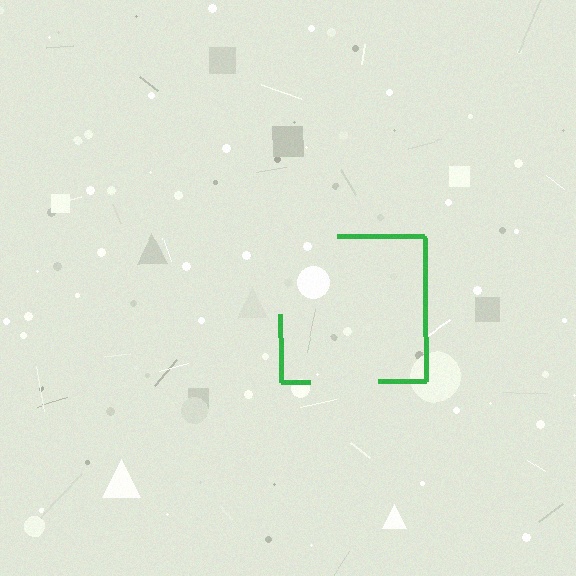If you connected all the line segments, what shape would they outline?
They would outline a square.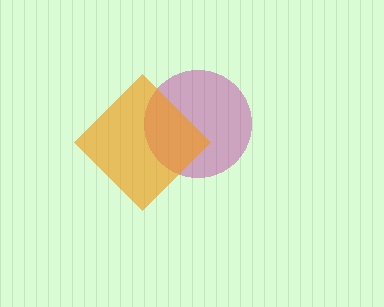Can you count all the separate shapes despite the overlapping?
Yes, there are 2 separate shapes.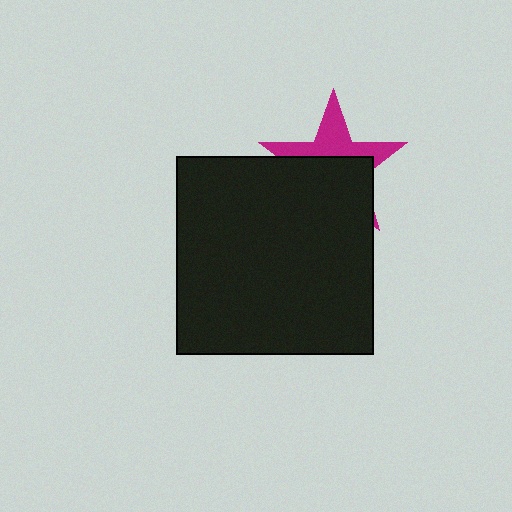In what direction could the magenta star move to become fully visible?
The magenta star could move up. That would shift it out from behind the black square entirely.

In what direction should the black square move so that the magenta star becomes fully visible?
The black square should move down. That is the shortest direction to clear the overlap and leave the magenta star fully visible.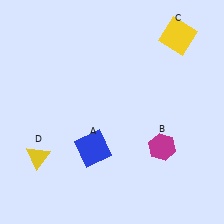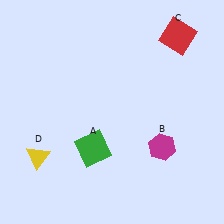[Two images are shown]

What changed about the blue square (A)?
In Image 1, A is blue. In Image 2, it changed to green.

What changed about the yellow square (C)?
In Image 1, C is yellow. In Image 2, it changed to red.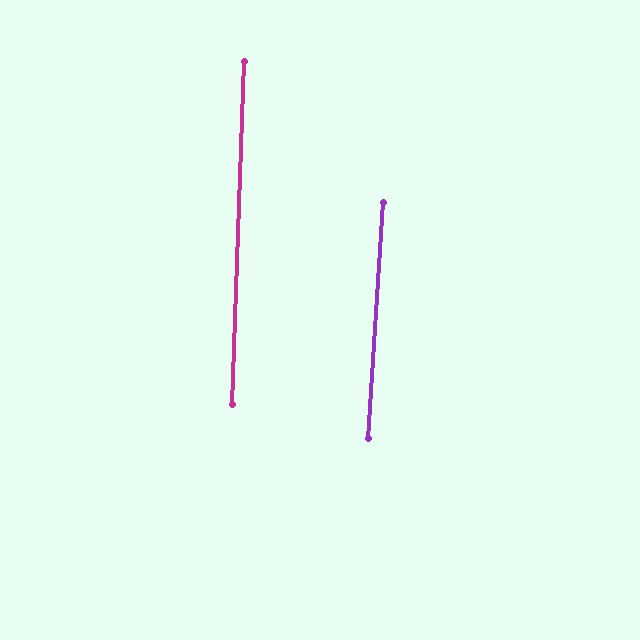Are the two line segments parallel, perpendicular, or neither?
Parallel — their directions differ by only 1.8°.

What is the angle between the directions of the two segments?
Approximately 2 degrees.